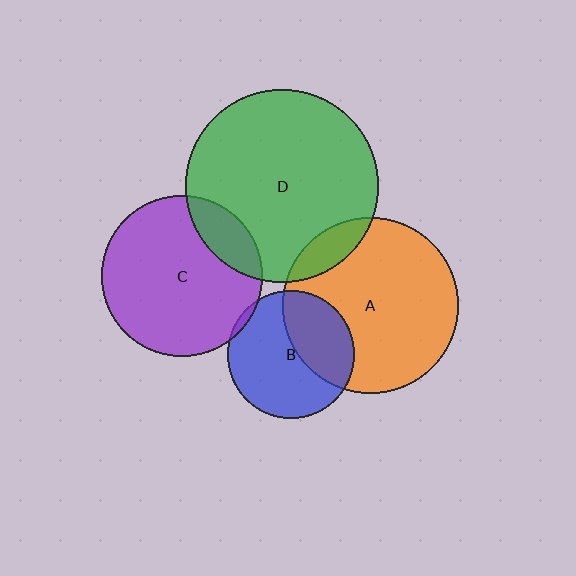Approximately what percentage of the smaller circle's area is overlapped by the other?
Approximately 5%.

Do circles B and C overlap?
Yes.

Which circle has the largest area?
Circle D (green).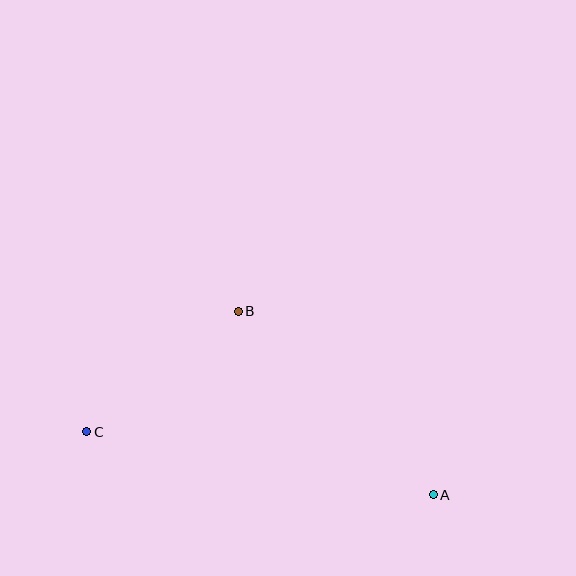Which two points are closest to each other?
Points B and C are closest to each other.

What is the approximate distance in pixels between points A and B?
The distance between A and B is approximately 268 pixels.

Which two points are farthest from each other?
Points A and C are farthest from each other.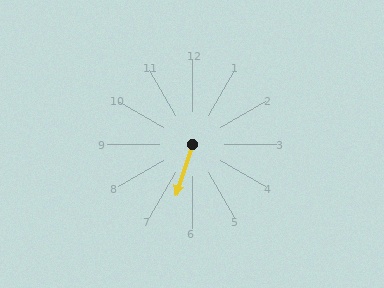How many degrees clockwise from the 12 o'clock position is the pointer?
Approximately 198 degrees.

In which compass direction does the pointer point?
South.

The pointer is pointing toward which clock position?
Roughly 7 o'clock.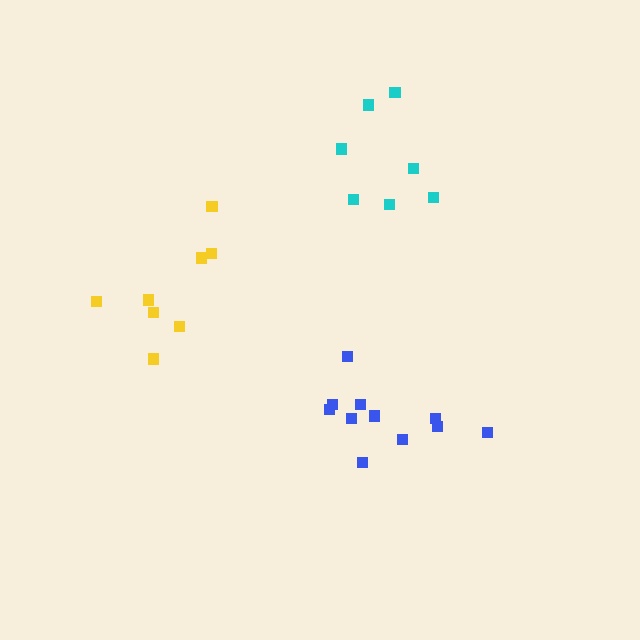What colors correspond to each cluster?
The clusters are colored: blue, yellow, cyan.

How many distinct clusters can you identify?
There are 3 distinct clusters.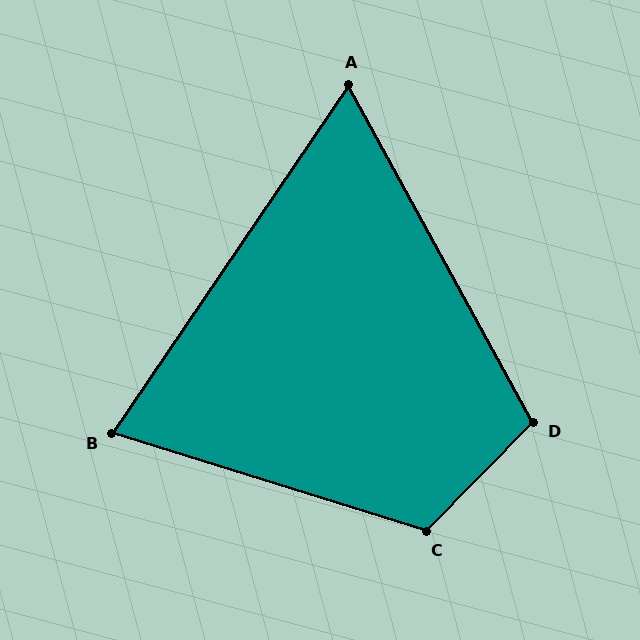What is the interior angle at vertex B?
Approximately 73 degrees (acute).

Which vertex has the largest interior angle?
C, at approximately 117 degrees.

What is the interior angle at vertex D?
Approximately 107 degrees (obtuse).